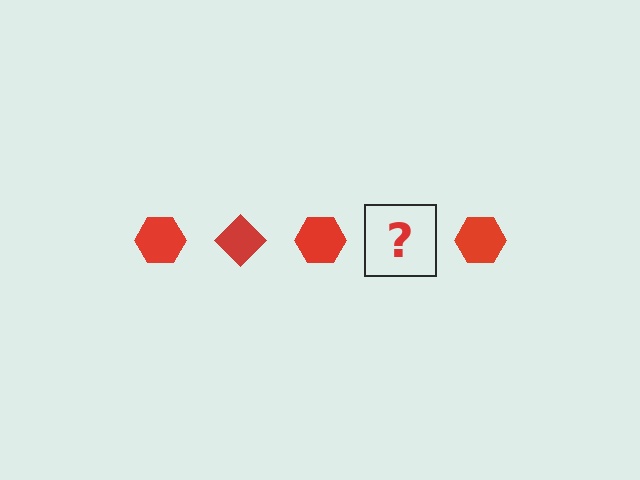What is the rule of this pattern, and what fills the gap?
The rule is that the pattern cycles through hexagon, diamond shapes in red. The gap should be filled with a red diamond.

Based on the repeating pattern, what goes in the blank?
The blank should be a red diamond.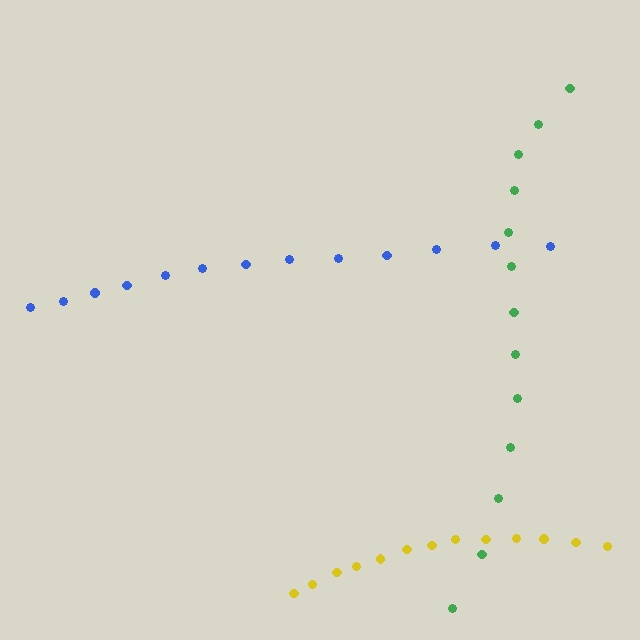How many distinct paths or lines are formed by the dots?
There are 3 distinct paths.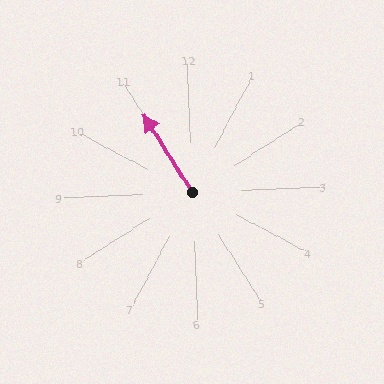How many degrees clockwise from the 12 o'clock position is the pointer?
Approximately 330 degrees.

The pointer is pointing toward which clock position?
Roughly 11 o'clock.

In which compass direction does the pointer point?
Northwest.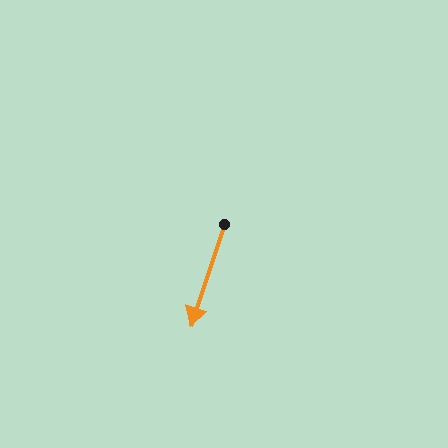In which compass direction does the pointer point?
South.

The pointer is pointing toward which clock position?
Roughly 7 o'clock.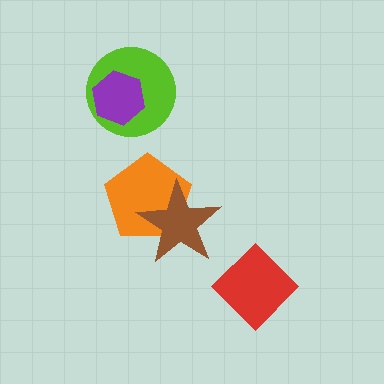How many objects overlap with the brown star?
1 object overlaps with the brown star.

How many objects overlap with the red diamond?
0 objects overlap with the red diamond.